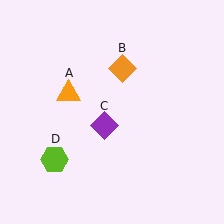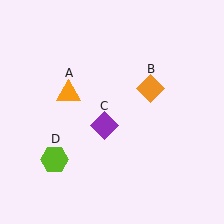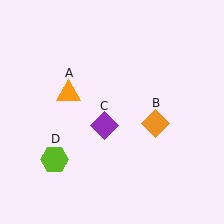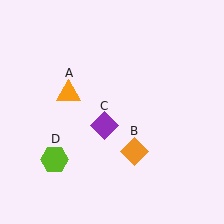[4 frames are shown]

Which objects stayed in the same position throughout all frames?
Orange triangle (object A) and purple diamond (object C) and lime hexagon (object D) remained stationary.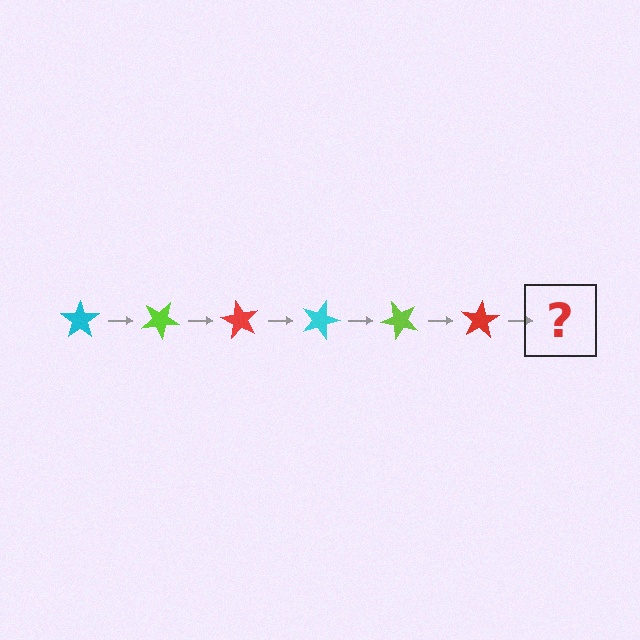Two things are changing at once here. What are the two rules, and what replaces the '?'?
The two rules are that it rotates 30 degrees each step and the color cycles through cyan, lime, and red. The '?' should be a cyan star, rotated 180 degrees from the start.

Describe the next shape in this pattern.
It should be a cyan star, rotated 180 degrees from the start.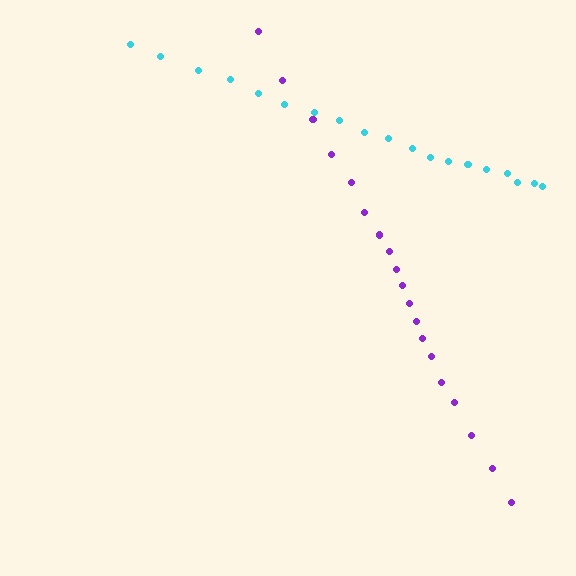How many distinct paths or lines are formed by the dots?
There are 2 distinct paths.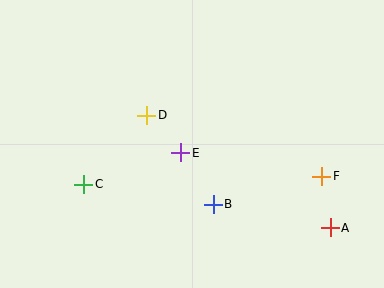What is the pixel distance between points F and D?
The distance between F and D is 186 pixels.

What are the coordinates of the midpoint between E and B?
The midpoint between E and B is at (197, 179).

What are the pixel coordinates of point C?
Point C is at (84, 184).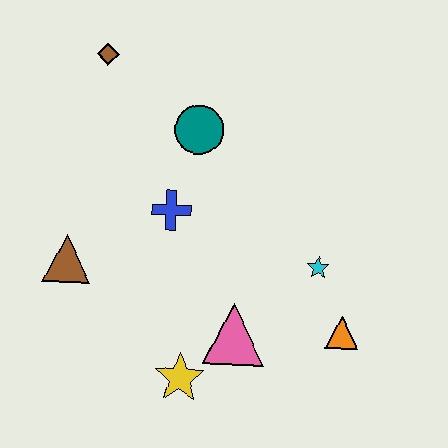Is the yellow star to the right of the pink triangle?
No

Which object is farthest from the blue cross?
The orange triangle is farthest from the blue cross.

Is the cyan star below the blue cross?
Yes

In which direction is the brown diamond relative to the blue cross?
The brown diamond is above the blue cross.